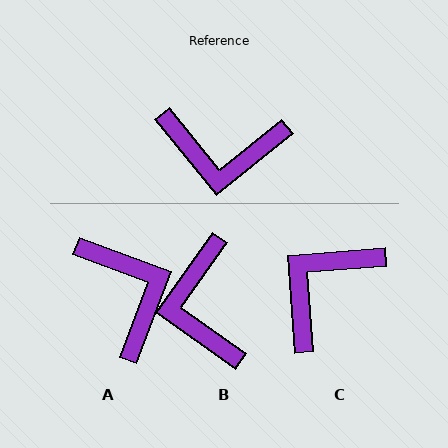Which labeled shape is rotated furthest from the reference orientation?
C, about 125 degrees away.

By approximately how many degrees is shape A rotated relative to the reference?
Approximately 121 degrees counter-clockwise.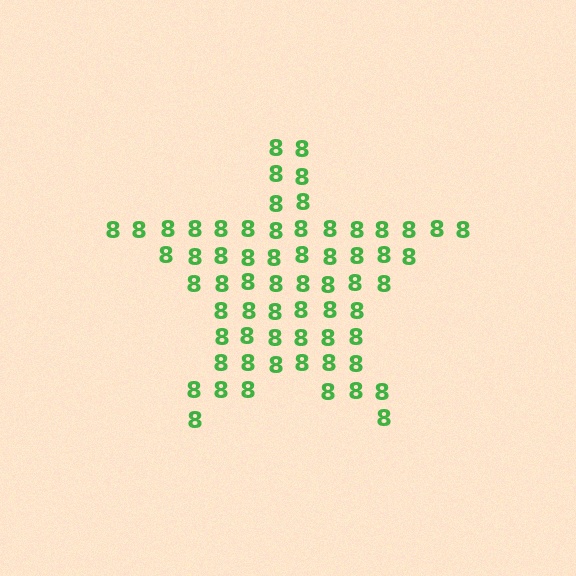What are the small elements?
The small elements are digit 8's.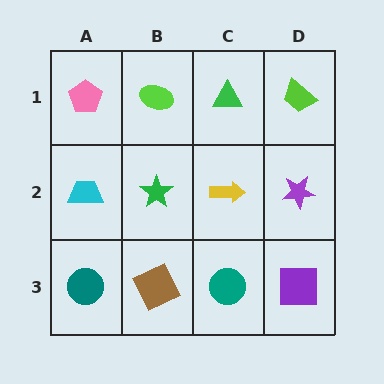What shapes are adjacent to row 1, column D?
A purple star (row 2, column D), a green triangle (row 1, column C).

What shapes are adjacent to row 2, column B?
A lime ellipse (row 1, column B), a brown square (row 3, column B), a cyan trapezoid (row 2, column A), a yellow arrow (row 2, column C).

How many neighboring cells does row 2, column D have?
3.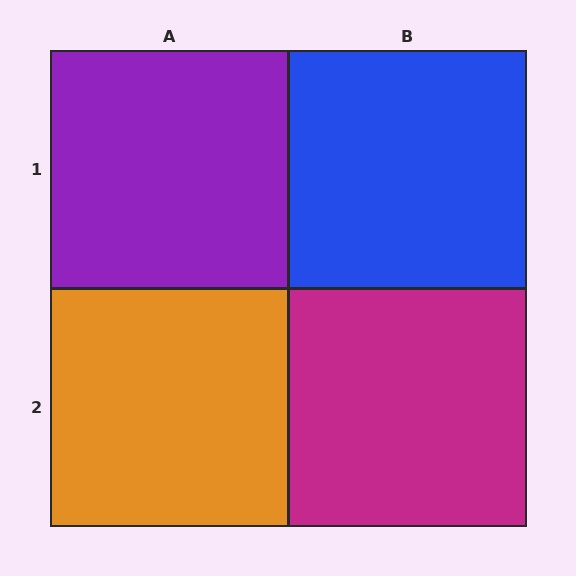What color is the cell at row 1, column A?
Purple.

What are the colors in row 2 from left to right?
Orange, magenta.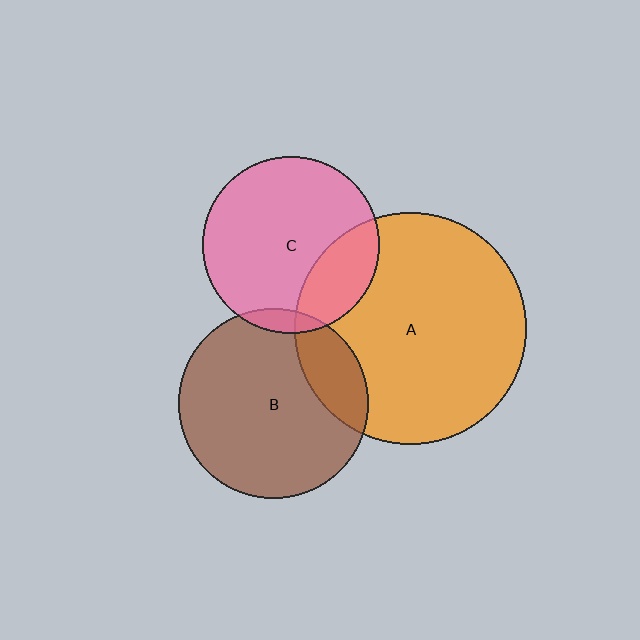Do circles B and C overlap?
Yes.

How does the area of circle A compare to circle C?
Approximately 1.7 times.